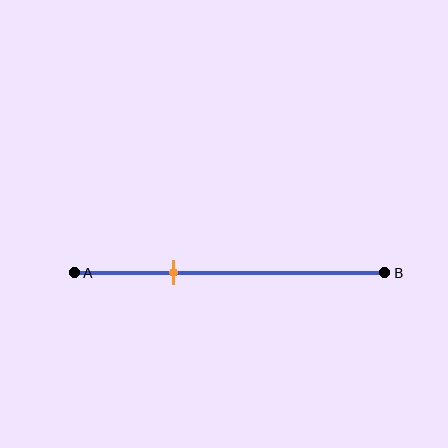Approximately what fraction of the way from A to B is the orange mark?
The orange mark is approximately 30% of the way from A to B.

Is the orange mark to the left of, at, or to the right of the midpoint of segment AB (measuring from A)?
The orange mark is to the left of the midpoint of segment AB.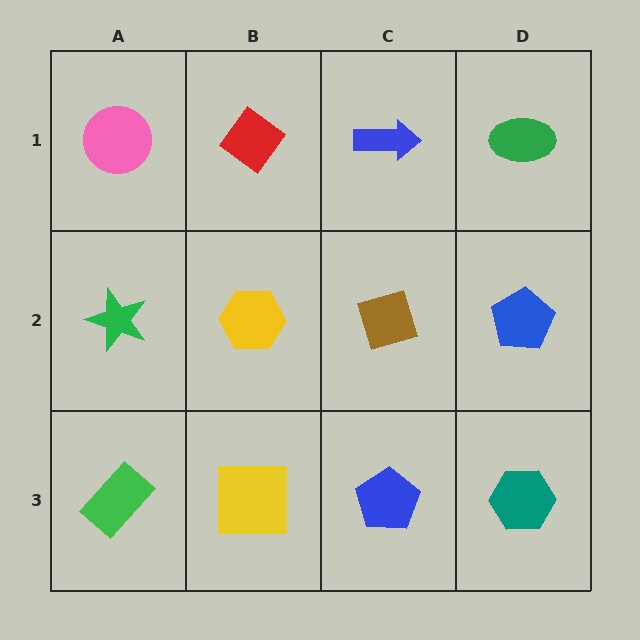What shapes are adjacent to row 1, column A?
A green star (row 2, column A), a red diamond (row 1, column B).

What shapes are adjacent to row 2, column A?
A pink circle (row 1, column A), a green rectangle (row 3, column A), a yellow hexagon (row 2, column B).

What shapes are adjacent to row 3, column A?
A green star (row 2, column A), a yellow square (row 3, column B).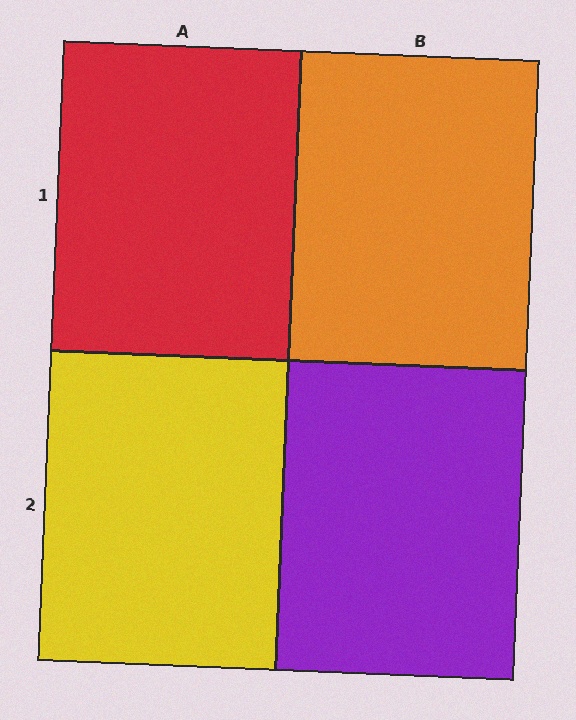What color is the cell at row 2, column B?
Purple.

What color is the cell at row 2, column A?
Yellow.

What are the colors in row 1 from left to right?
Red, orange.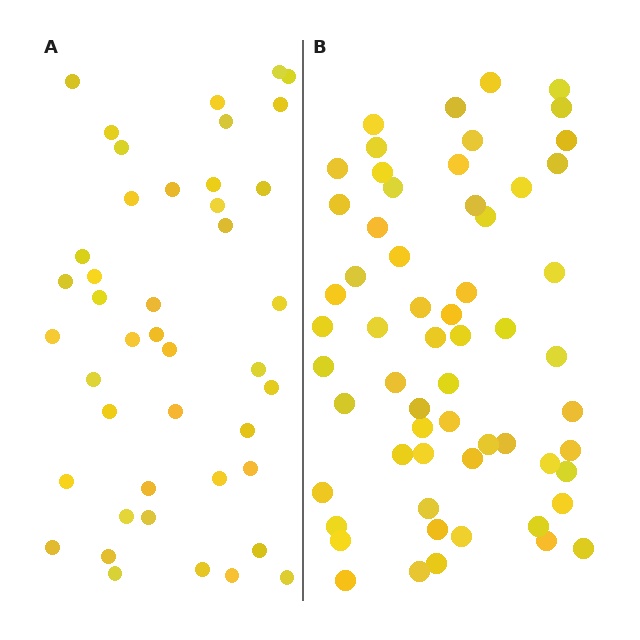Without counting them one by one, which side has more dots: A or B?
Region B (the right region) has more dots.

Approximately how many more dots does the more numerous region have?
Region B has approximately 15 more dots than region A.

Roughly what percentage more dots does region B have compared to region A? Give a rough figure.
About 40% more.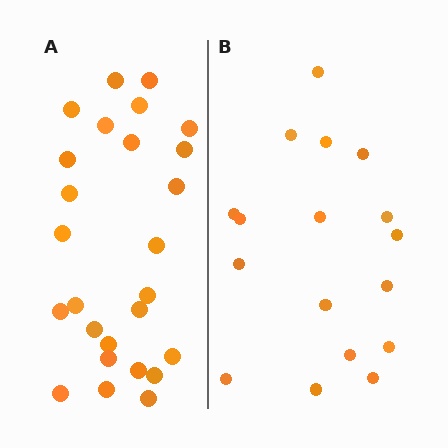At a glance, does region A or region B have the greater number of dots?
Region A (the left region) has more dots.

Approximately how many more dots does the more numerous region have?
Region A has roughly 8 or so more dots than region B.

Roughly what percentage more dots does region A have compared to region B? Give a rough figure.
About 55% more.